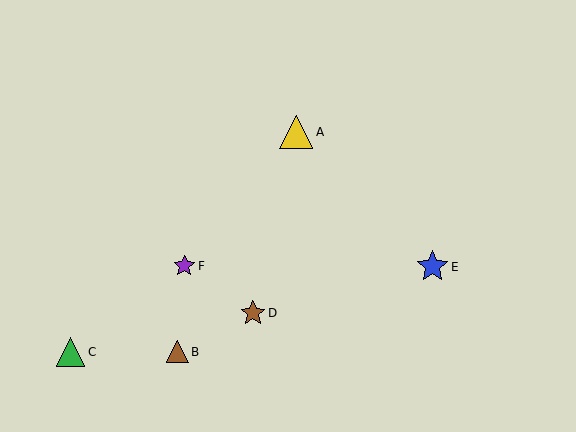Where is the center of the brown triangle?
The center of the brown triangle is at (177, 352).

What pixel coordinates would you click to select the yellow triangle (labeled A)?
Click at (296, 132) to select the yellow triangle A.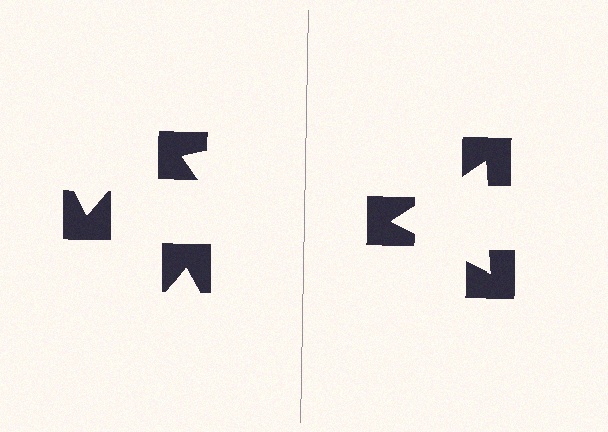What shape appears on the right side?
An illusory triangle.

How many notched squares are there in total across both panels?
6 — 3 on each side.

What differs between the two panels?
The notched squares are positioned identically on both sides; only the wedge orientations differ. On the right they align to a triangle; on the left they are misaligned.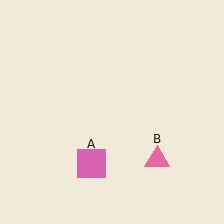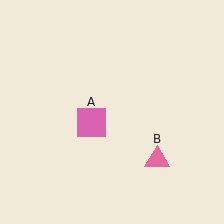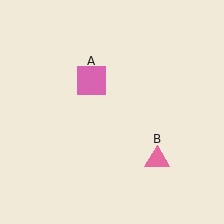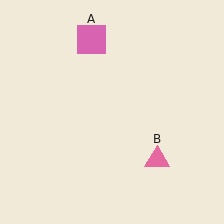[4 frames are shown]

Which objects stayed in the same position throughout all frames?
Pink triangle (object B) remained stationary.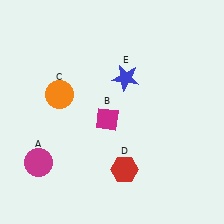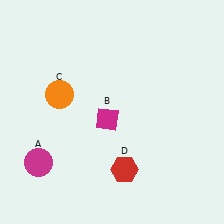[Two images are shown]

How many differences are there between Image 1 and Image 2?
There is 1 difference between the two images.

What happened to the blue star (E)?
The blue star (E) was removed in Image 2. It was in the top-right area of Image 1.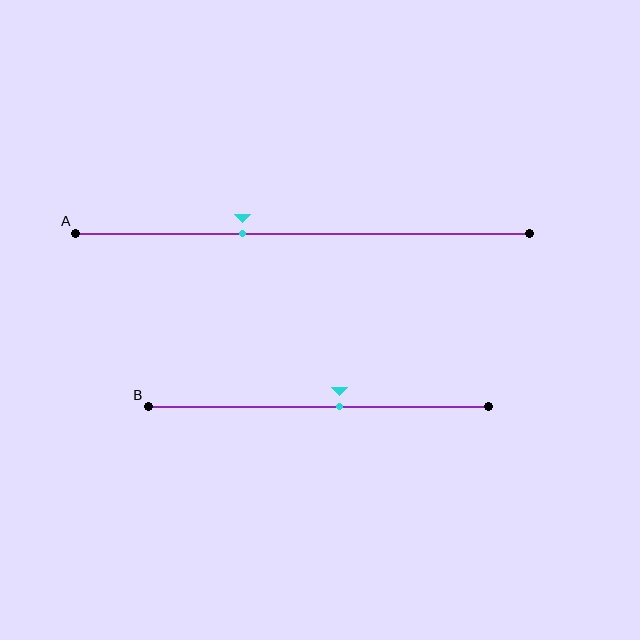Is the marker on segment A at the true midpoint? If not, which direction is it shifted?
No, the marker on segment A is shifted to the left by about 13% of the segment length.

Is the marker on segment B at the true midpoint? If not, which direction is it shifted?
No, the marker on segment B is shifted to the right by about 6% of the segment length.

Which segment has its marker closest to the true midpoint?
Segment B has its marker closest to the true midpoint.